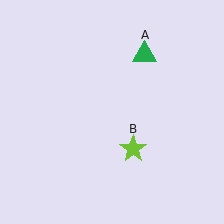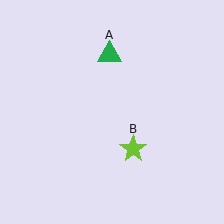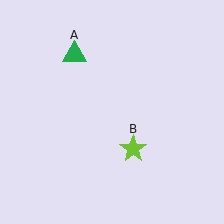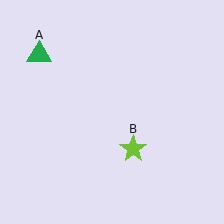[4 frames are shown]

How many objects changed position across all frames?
1 object changed position: green triangle (object A).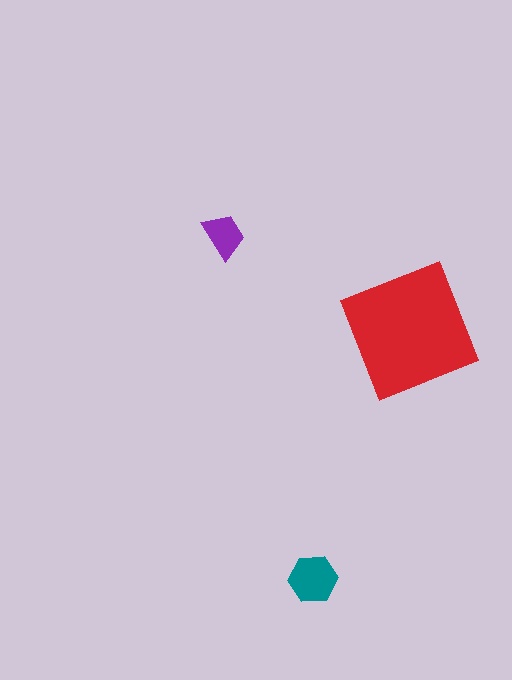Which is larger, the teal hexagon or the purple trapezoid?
The teal hexagon.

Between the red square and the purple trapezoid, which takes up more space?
The red square.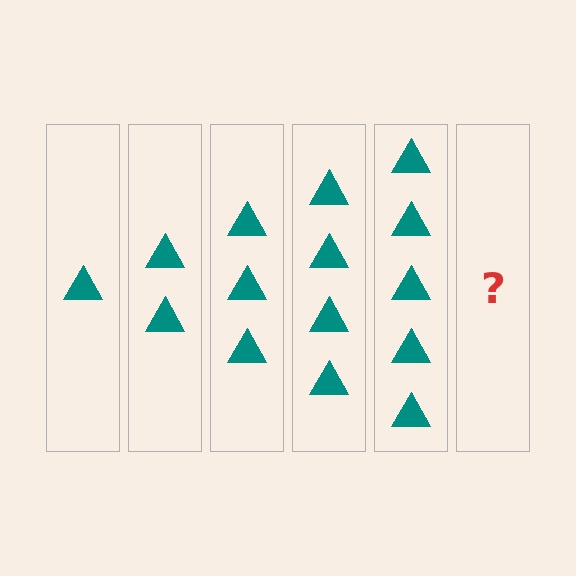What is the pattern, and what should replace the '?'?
The pattern is that each step adds one more triangle. The '?' should be 6 triangles.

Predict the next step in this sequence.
The next step is 6 triangles.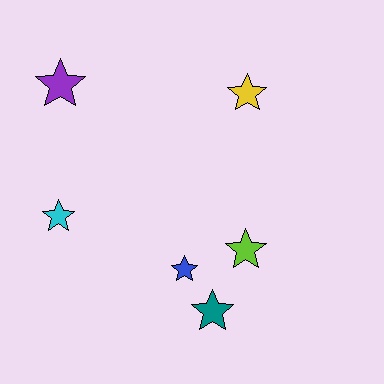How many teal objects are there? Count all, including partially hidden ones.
There is 1 teal object.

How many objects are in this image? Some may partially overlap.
There are 6 objects.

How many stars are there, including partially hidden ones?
There are 6 stars.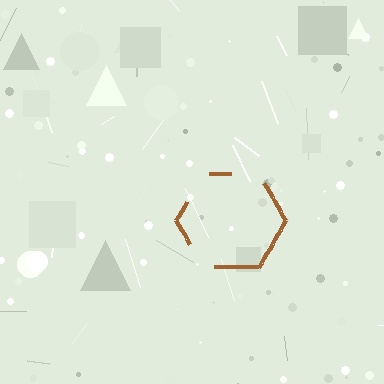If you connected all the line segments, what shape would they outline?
They would outline a hexagon.